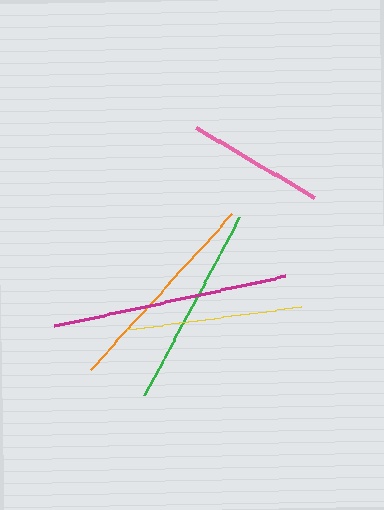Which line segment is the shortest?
The pink line is the shortest at approximately 137 pixels.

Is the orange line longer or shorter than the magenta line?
The magenta line is longer than the orange line.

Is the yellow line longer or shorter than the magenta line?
The magenta line is longer than the yellow line.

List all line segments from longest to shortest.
From longest to shortest: magenta, orange, green, yellow, pink.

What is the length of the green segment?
The green segment is approximately 202 pixels long.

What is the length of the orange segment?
The orange segment is approximately 210 pixels long.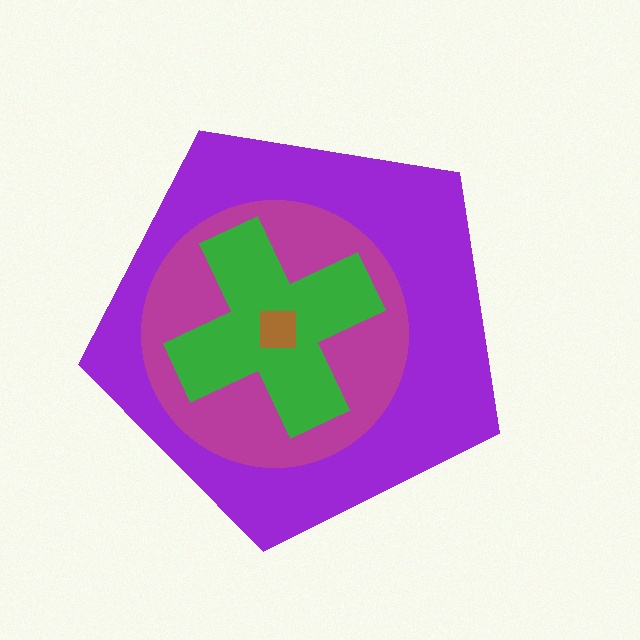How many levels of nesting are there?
4.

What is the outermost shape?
The purple pentagon.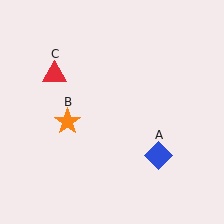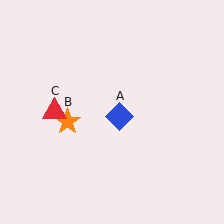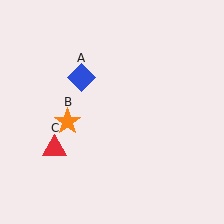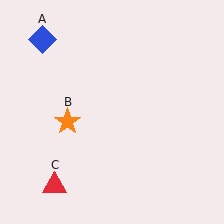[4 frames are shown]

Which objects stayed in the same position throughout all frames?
Orange star (object B) remained stationary.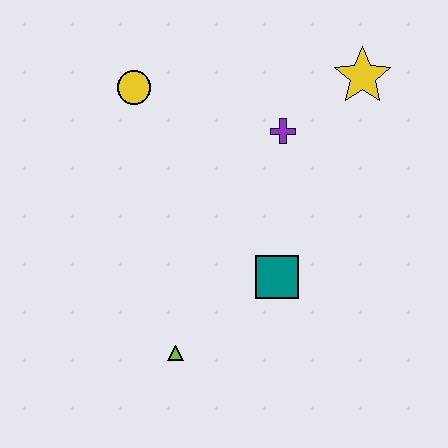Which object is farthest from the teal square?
The yellow circle is farthest from the teal square.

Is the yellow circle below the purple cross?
No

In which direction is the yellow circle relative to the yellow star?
The yellow circle is to the left of the yellow star.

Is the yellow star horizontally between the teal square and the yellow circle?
No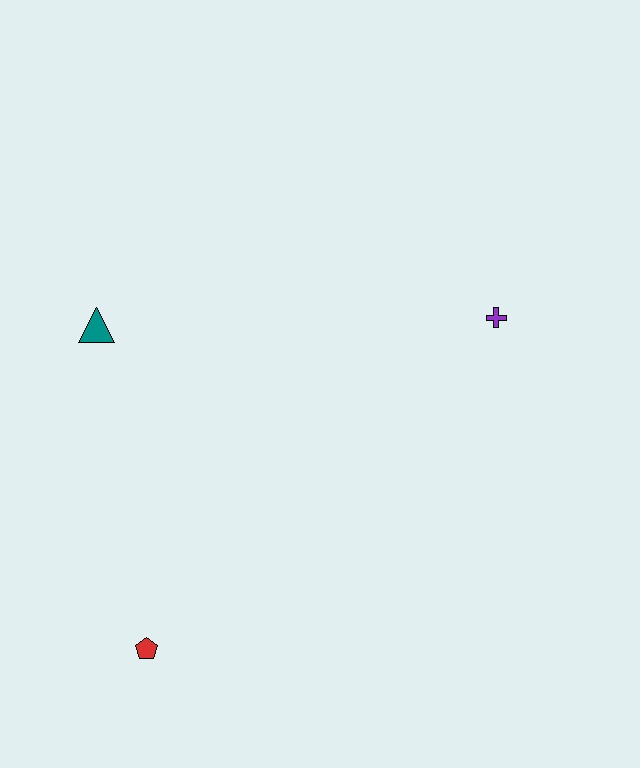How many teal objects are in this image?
There is 1 teal object.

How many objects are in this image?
There are 3 objects.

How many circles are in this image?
There are no circles.